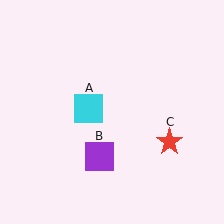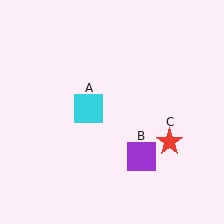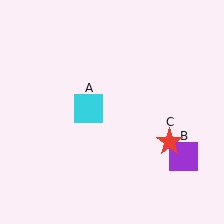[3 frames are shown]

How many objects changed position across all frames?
1 object changed position: purple square (object B).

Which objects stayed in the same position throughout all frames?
Cyan square (object A) and red star (object C) remained stationary.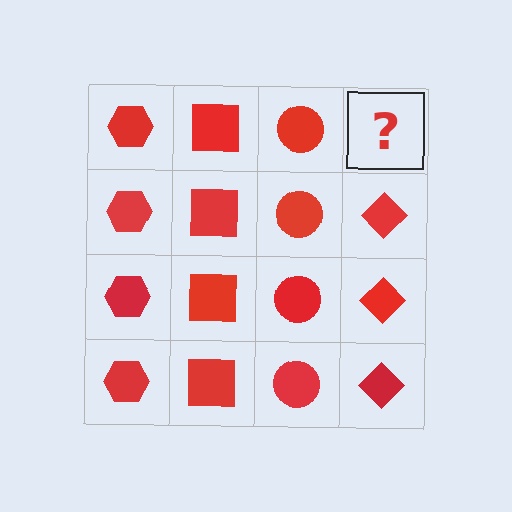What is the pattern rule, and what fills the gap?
The rule is that each column has a consistent shape. The gap should be filled with a red diamond.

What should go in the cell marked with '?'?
The missing cell should contain a red diamond.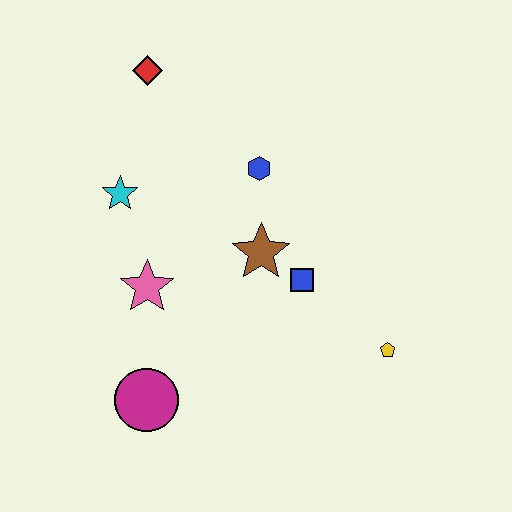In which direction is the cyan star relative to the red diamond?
The cyan star is below the red diamond.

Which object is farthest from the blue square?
The red diamond is farthest from the blue square.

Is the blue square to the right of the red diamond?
Yes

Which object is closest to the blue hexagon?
The brown star is closest to the blue hexagon.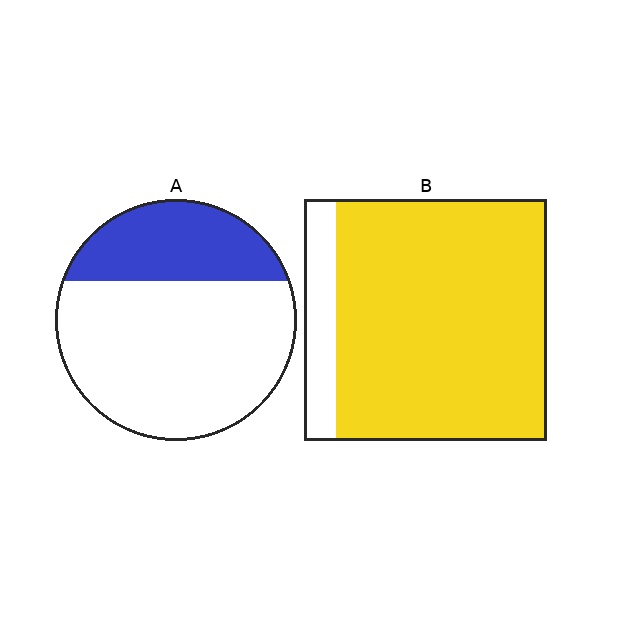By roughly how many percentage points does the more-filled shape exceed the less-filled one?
By roughly 55 percentage points (B over A).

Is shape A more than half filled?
No.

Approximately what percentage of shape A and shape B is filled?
A is approximately 30% and B is approximately 85%.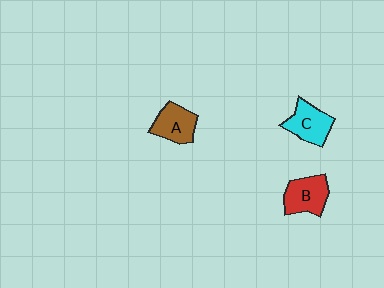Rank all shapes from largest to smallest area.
From largest to smallest: B (red), C (cyan), A (brown).